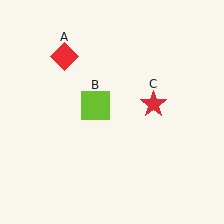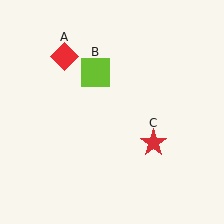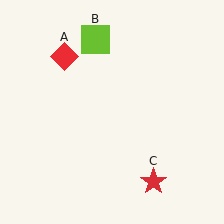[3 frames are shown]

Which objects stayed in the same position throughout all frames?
Red diamond (object A) remained stationary.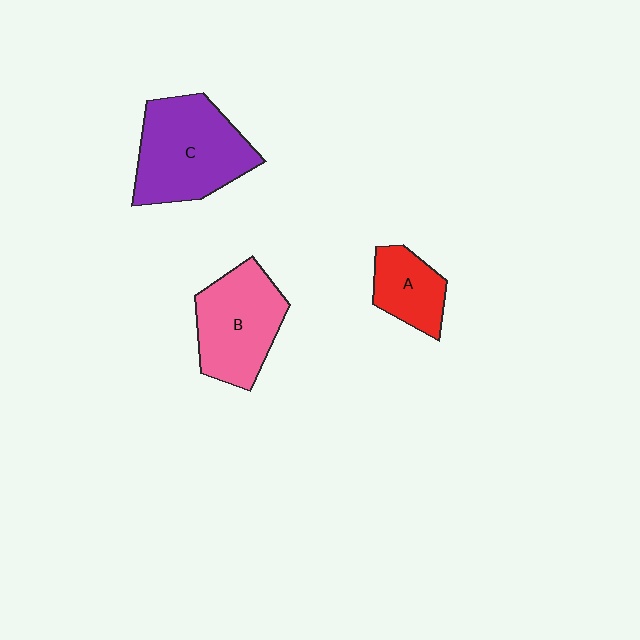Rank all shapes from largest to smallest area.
From largest to smallest: C (purple), B (pink), A (red).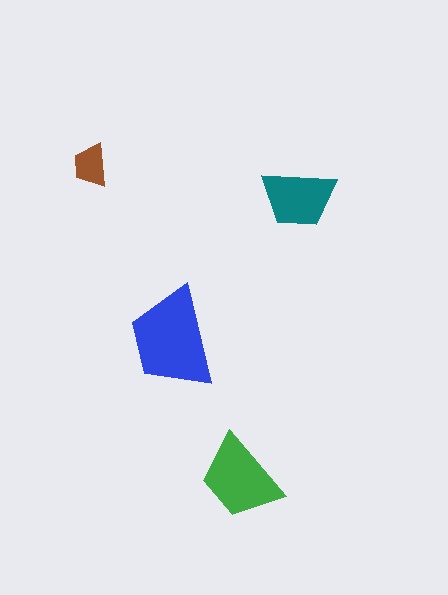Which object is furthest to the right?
The teal trapezoid is rightmost.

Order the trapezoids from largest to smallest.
the blue one, the green one, the teal one, the brown one.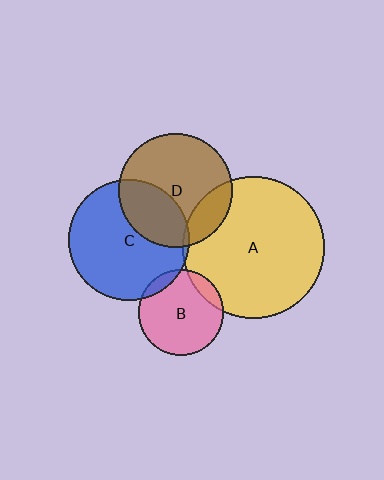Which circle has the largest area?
Circle A (yellow).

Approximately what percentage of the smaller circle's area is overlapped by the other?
Approximately 20%.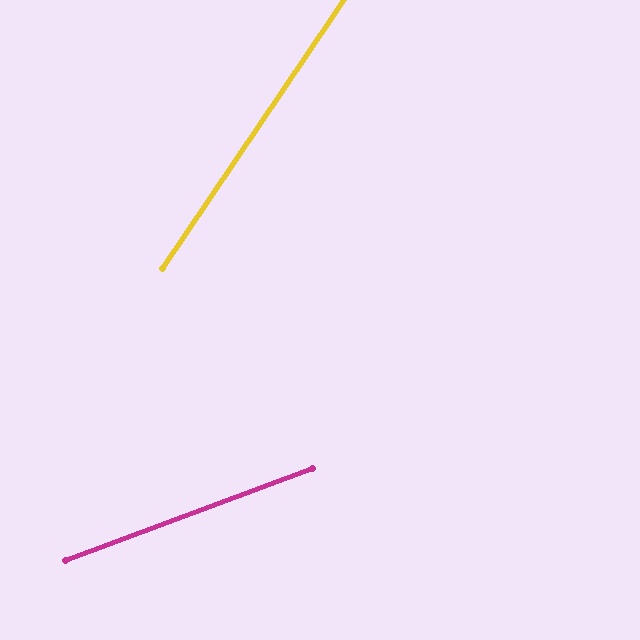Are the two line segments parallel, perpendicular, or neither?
Neither parallel nor perpendicular — they differ by about 36°.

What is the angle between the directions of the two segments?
Approximately 36 degrees.